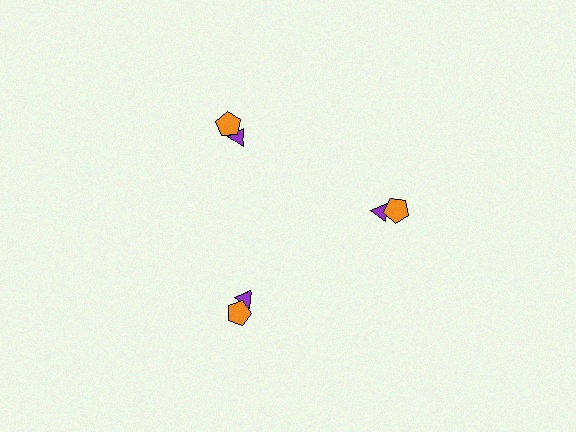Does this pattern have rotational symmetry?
Yes, this pattern has 3-fold rotational symmetry. It looks the same after rotating 120 degrees around the center.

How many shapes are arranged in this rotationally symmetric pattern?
There are 6 shapes, arranged in 3 groups of 2.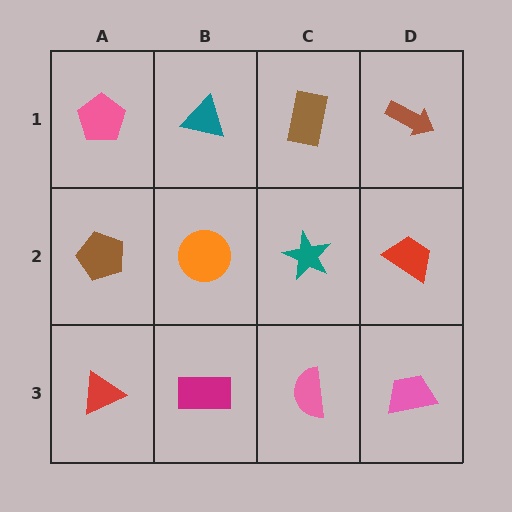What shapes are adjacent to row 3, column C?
A teal star (row 2, column C), a magenta rectangle (row 3, column B), a pink trapezoid (row 3, column D).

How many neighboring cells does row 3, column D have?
2.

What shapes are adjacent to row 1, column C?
A teal star (row 2, column C), a teal triangle (row 1, column B), a brown arrow (row 1, column D).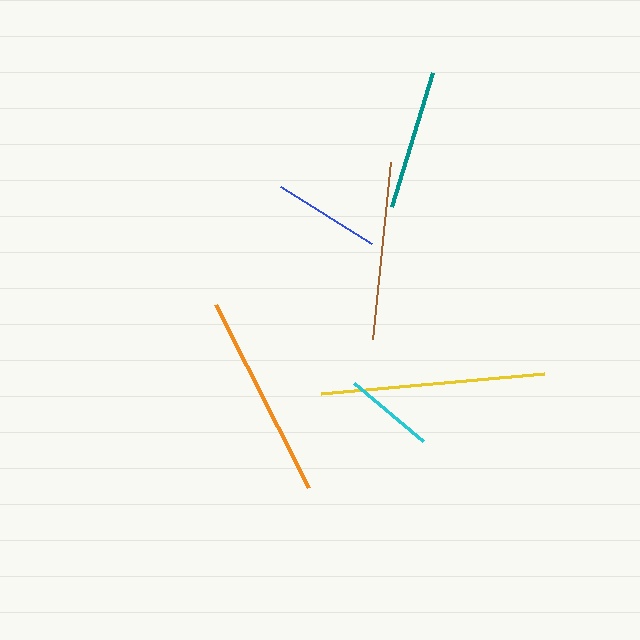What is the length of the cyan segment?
The cyan segment is approximately 90 pixels long.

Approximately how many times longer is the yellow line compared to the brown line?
The yellow line is approximately 1.3 times the length of the brown line.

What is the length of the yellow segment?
The yellow segment is approximately 224 pixels long.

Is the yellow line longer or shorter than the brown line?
The yellow line is longer than the brown line.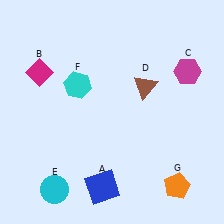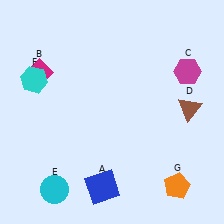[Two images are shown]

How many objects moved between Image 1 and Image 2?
2 objects moved between the two images.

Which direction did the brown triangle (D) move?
The brown triangle (D) moved right.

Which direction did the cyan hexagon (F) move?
The cyan hexagon (F) moved left.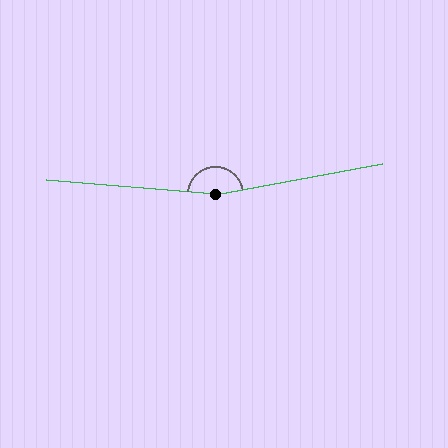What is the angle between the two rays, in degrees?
Approximately 165 degrees.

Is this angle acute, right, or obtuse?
It is obtuse.